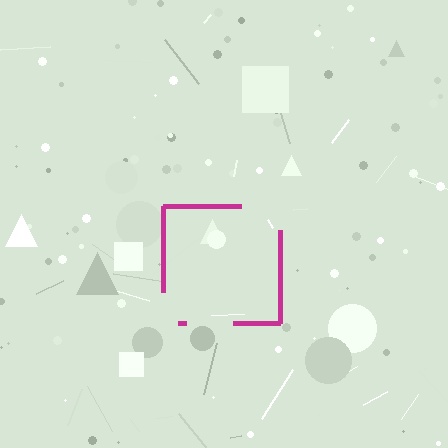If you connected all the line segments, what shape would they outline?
They would outline a square.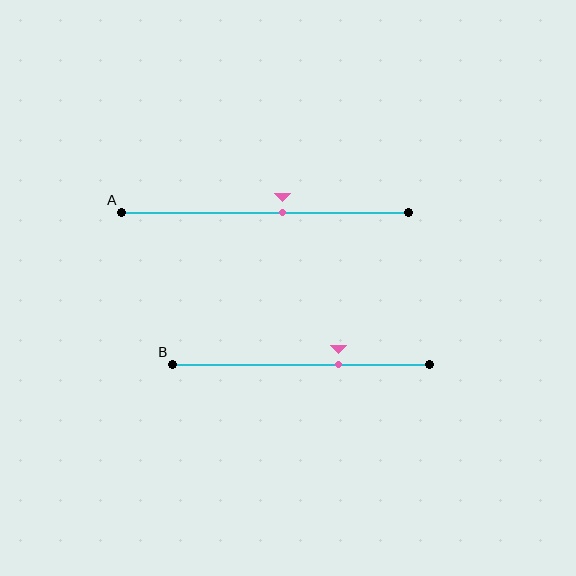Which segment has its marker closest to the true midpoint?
Segment A has its marker closest to the true midpoint.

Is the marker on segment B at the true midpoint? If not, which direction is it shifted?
No, the marker on segment B is shifted to the right by about 15% of the segment length.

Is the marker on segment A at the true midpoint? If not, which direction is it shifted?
No, the marker on segment A is shifted to the right by about 6% of the segment length.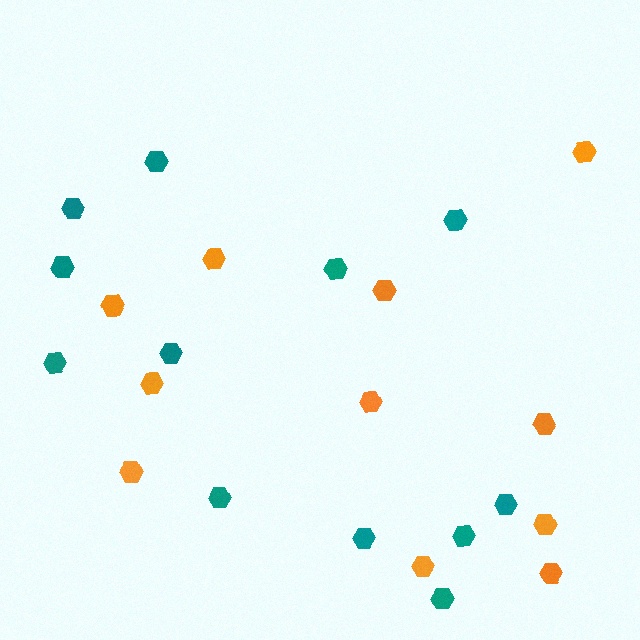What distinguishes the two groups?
There are 2 groups: one group of orange hexagons (11) and one group of teal hexagons (12).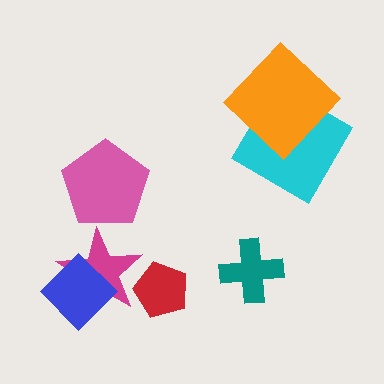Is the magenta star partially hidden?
Yes, it is partially covered by another shape.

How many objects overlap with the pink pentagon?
0 objects overlap with the pink pentagon.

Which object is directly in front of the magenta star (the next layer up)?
The blue diamond is directly in front of the magenta star.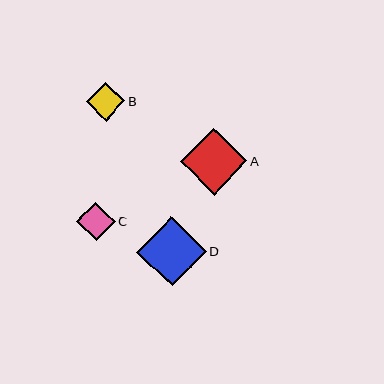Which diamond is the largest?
Diamond D is the largest with a size of approximately 69 pixels.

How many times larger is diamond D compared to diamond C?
Diamond D is approximately 1.8 times the size of diamond C.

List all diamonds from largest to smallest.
From largest to smallest: D, A, C, B.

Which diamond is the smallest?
Diamond B is the smallest with a size of approximately 38 pixels.